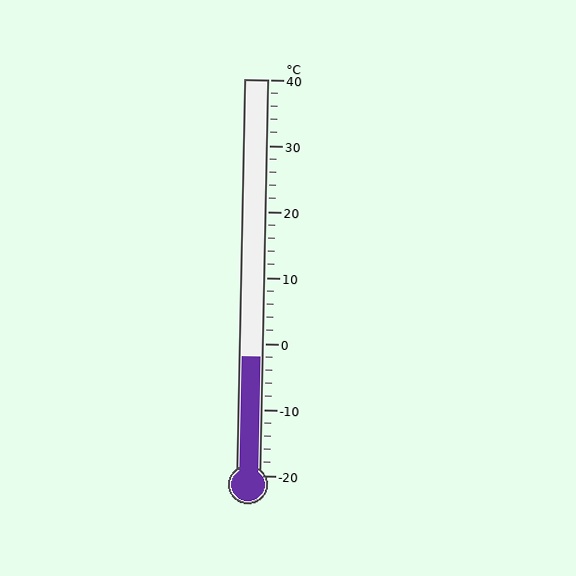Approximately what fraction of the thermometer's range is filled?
The thermometer is filled to approximately 30% of its range.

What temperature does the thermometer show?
The thermometer shows approximately -2°C.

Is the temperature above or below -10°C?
The temperature is above -10°C.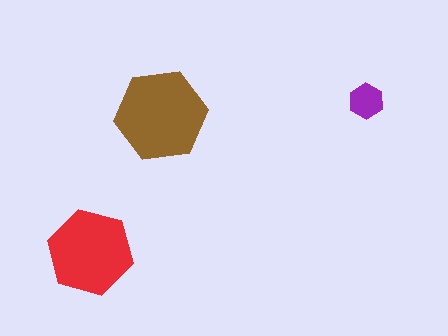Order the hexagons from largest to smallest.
the brown one, the red one, the purple one.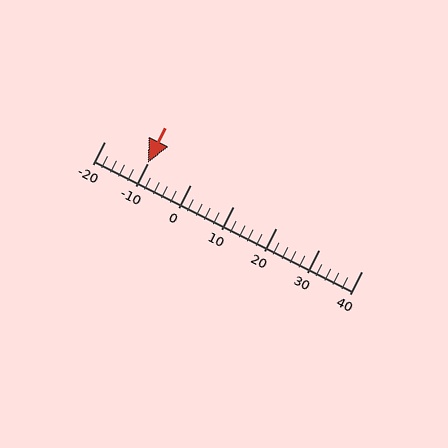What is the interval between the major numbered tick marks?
The major tick marks are spaced 10 units apart.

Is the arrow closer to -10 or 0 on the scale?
The arrow is closer to -10.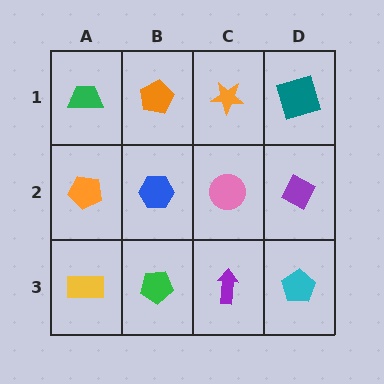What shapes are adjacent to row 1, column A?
An orange pentagon (row 2, column A), an orange pentagon (row 1, column B).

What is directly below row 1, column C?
A pink circle.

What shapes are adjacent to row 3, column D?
A purple diamond (row 2, column D), a purple arrow (row 3, column C).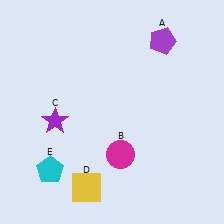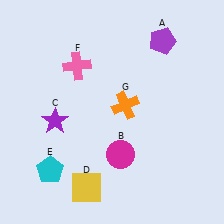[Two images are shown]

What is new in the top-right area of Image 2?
An orange cross (G) was added in the top-right area of Image 2.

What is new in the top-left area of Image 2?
A pink cross (F) was added in the top-left area of Image 2.